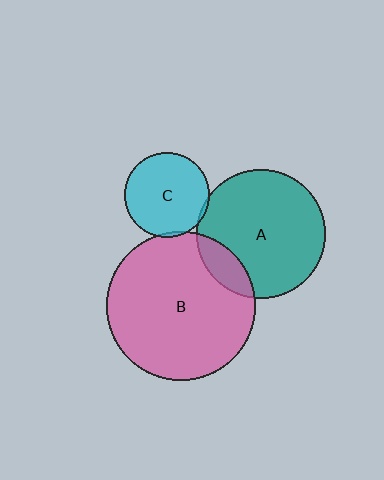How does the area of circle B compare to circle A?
Approximately 1.4 times.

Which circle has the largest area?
Circle B (pink).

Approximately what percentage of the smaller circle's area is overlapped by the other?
Approximately 15%.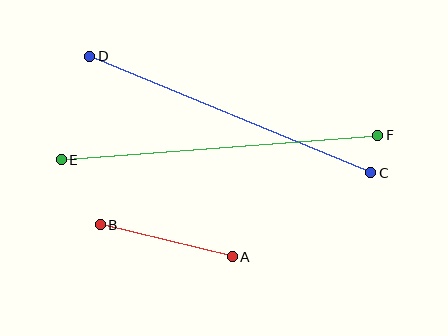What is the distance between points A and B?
The distance is approximately 136 pixels.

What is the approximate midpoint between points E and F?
The midpoint is at approximately (220, 147) pixels.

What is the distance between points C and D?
The distance is approximately 304 pixels.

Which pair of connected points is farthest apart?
Points E and F are farthest apart.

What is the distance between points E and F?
The distance is approximately 317 pixels.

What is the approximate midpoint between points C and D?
The midpoint is at approximately (230, 115) pixels.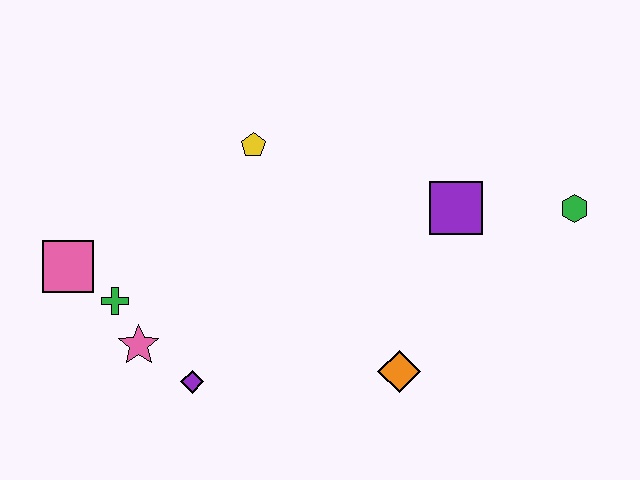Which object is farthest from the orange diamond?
The pink square is farthest from the orange diamond.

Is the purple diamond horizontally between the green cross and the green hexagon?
Yes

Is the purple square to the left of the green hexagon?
Yes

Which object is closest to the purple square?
The green hexagon is closest to the purple square.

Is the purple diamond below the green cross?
Yes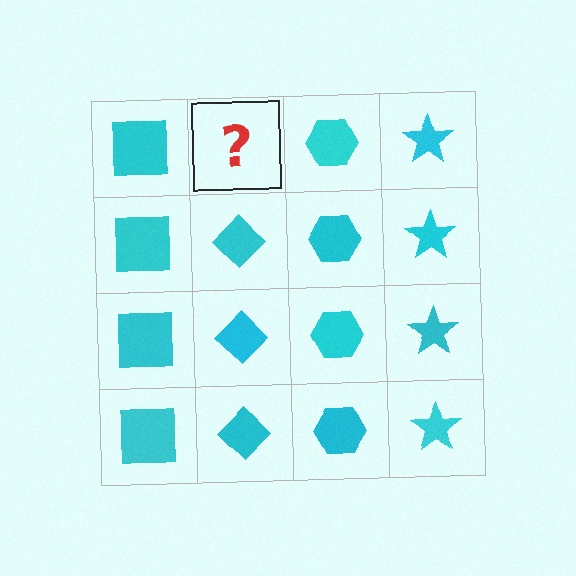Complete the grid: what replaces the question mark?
The question mark should be replaced with a cyan diamond.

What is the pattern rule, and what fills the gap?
The rule is that each column has a consistent shape. The gap should be filled with a cyan diamond.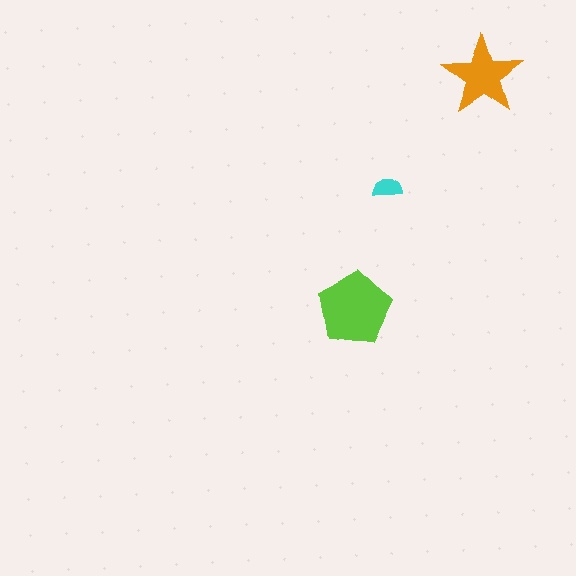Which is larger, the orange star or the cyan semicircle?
The orange star.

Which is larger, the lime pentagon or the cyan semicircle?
The lime pentagon.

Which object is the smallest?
The cyan semicircle.